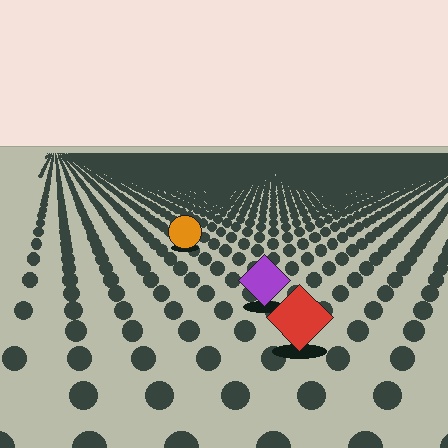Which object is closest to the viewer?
The red diamond is closest. The texture marks near it are larger and more spread out.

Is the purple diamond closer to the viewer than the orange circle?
Yes. The purple diamond is closer — you can tell from the texture gradient: the ground texture is coarser near it.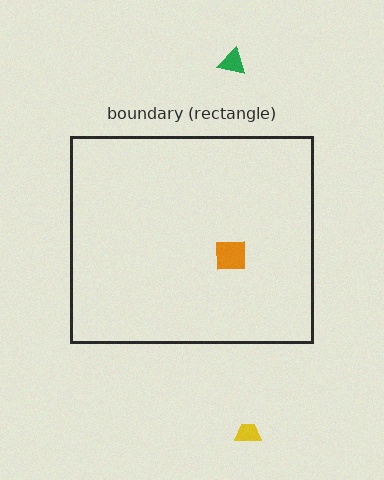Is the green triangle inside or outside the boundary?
Outside.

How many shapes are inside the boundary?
1 inside, 2 outside.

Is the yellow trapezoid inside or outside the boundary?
Outside.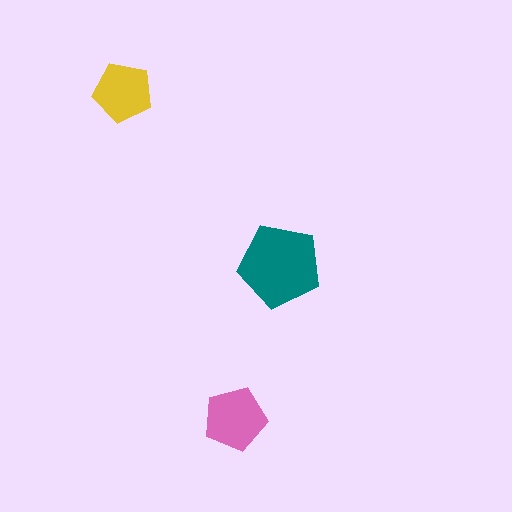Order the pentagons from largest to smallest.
the teal one, the pink one, the yellow one.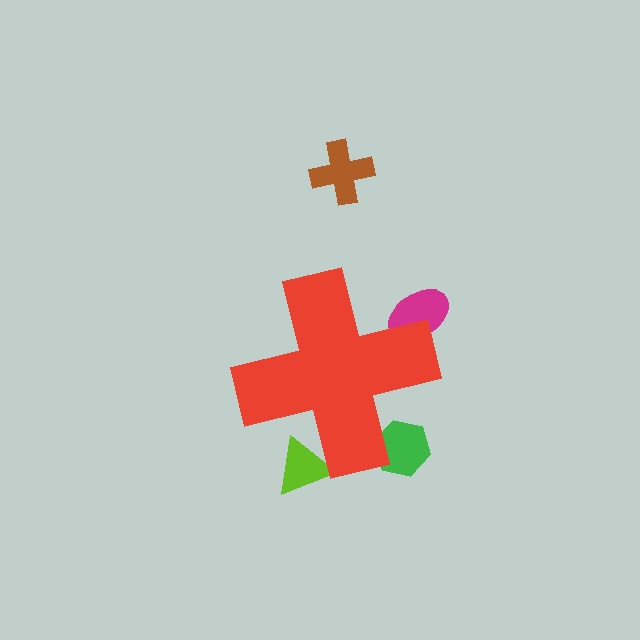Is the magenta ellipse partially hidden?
Yes, the magenta ellipse is partially hidden behind the red cross.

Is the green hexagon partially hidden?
Yes, the green hexagon is partially hidden behind the red cross.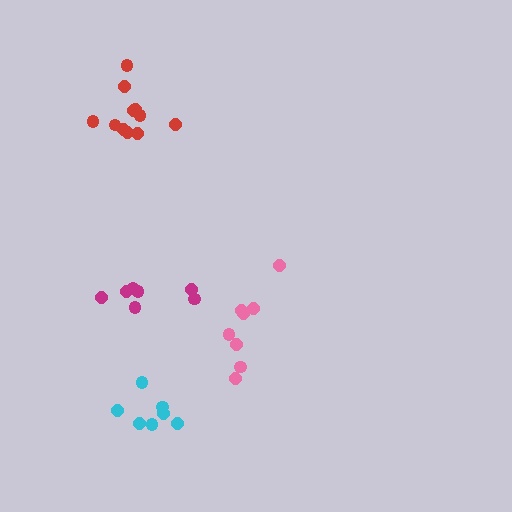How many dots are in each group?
Group 1: 7 dots, Group 2: 7 dots, Group 3: 11 dots, Group 4: 8 dots (33 total).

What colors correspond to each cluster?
The clusters are colored: magenta, cyan, red, pink.